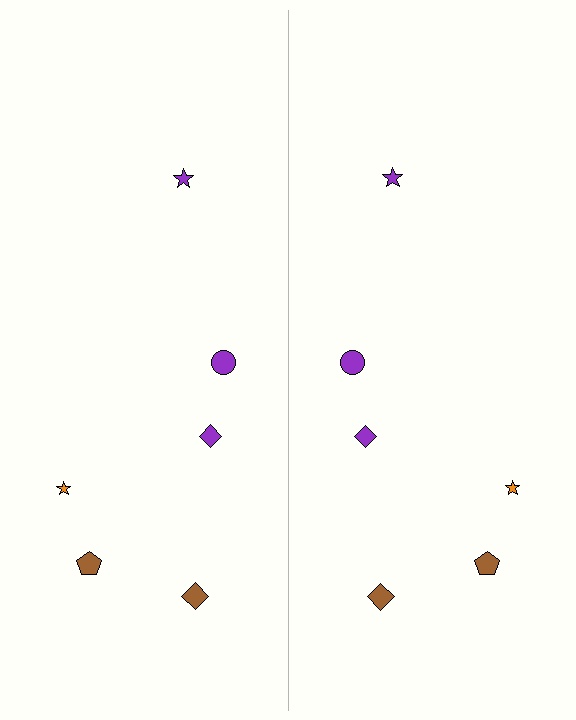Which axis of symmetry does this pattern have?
The pattern has a vertical axis of symmetry running through the center of the image.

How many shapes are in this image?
There are 12 shapes in this image.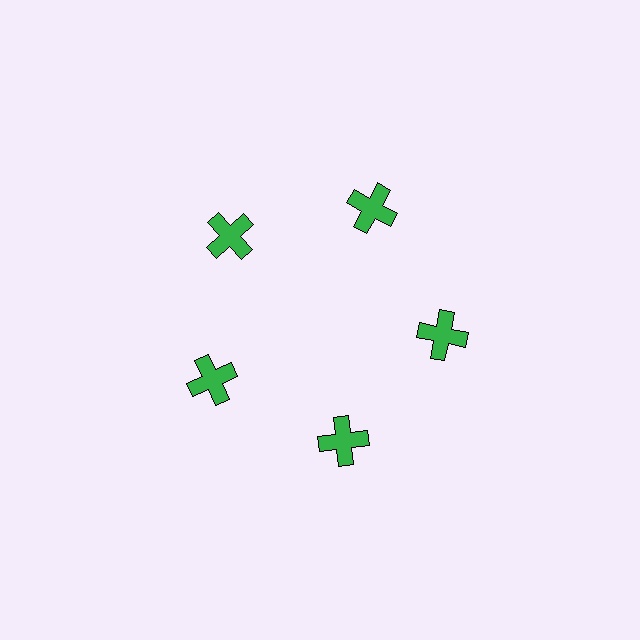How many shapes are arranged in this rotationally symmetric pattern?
There are 5 shapes, arranged in 5 groups of 1.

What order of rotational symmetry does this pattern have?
This pattern has 5-fold rotational symmetry.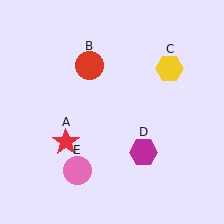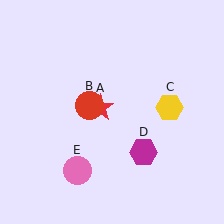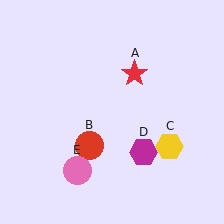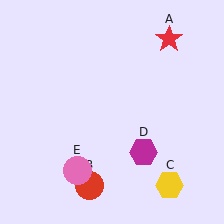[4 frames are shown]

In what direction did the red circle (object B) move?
The red circle (object B) moved down.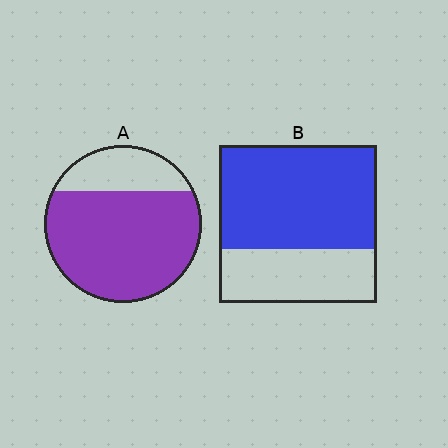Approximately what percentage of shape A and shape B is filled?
A is approximately 75% and B is approximately 65%.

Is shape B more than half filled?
Yes.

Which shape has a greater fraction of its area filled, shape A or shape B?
Shape A.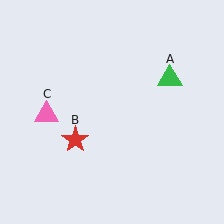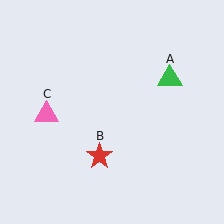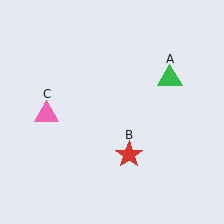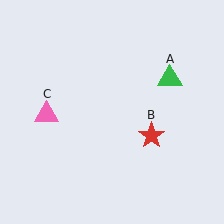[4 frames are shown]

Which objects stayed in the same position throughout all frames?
Green triangle (object A) and pink triangle (object C) remained stationary.